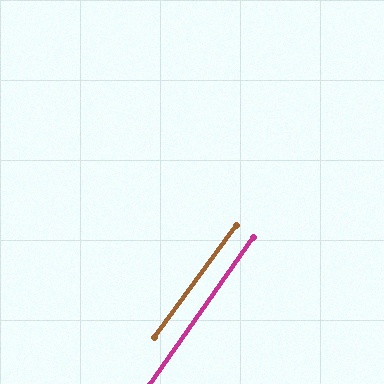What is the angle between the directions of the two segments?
Approximately 1 degree.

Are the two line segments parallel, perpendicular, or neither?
Parallel — their directions differ by only 1.0°.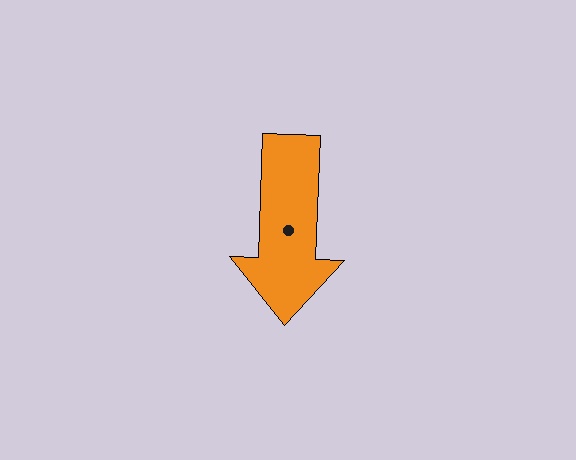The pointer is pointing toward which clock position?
Roughly 6 o'clock.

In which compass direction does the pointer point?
South.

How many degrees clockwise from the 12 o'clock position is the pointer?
Approximately 182 degrees.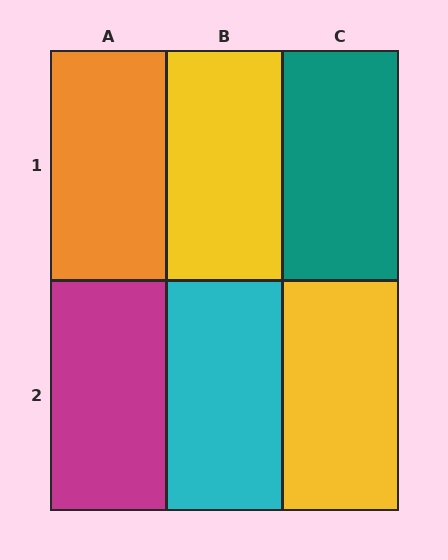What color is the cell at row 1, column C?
Teal.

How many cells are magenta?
1 cell is magenta.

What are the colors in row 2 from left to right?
Magenta, cyan, yellow.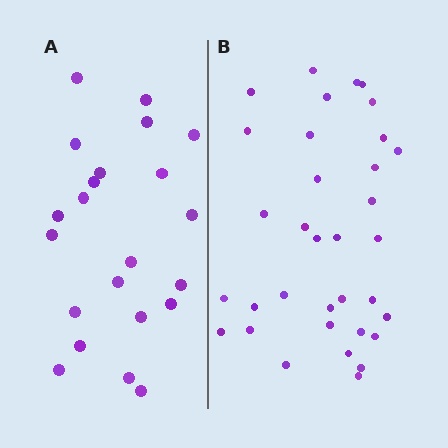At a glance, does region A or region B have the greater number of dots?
Region B (the right region) has more dots.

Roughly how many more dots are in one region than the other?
Region B has roughly 12 or so more dots than region A.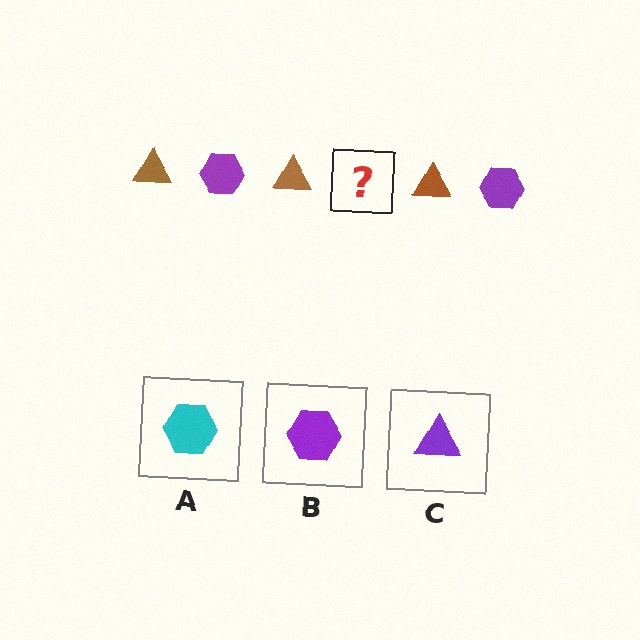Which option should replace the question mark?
Option B.